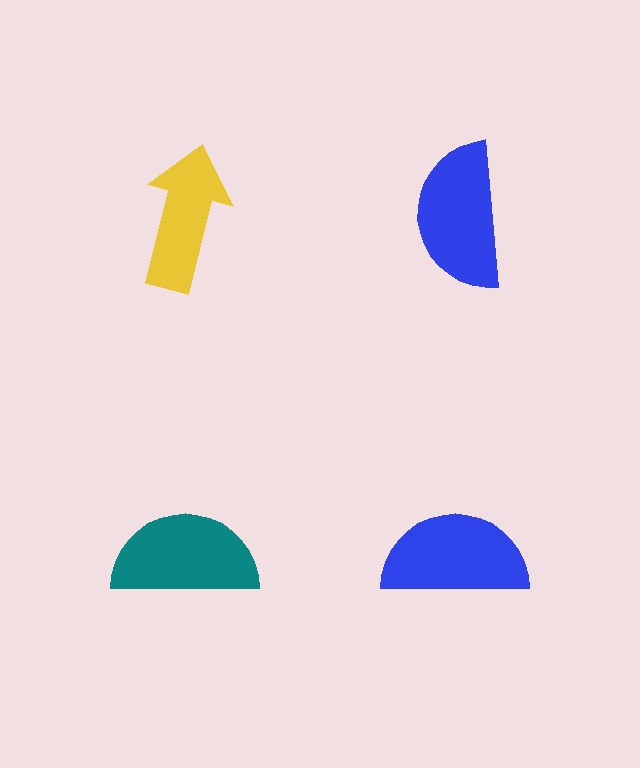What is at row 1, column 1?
A yellow arrow.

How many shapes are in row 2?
2 shapes.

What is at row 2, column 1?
A teal semicircle.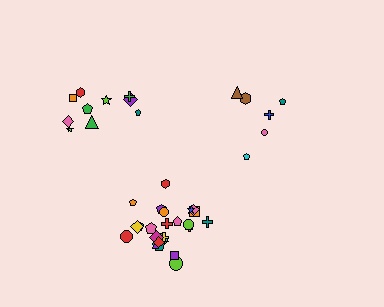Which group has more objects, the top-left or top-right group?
The top-left group.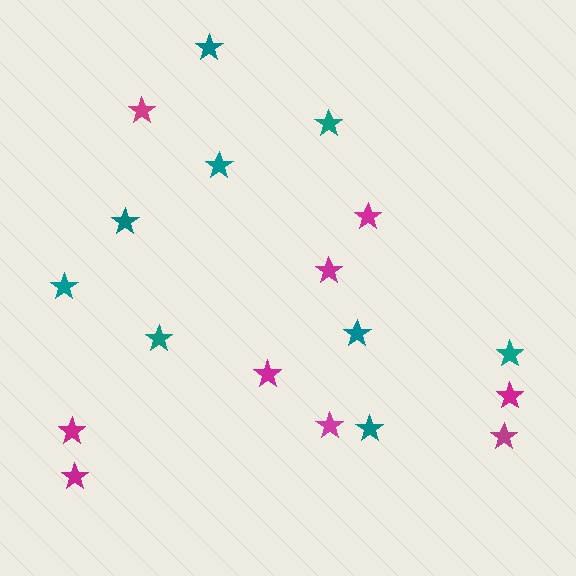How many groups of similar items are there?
There are 2 groups: one group of teal stars (9) and one group of magenta stars (9).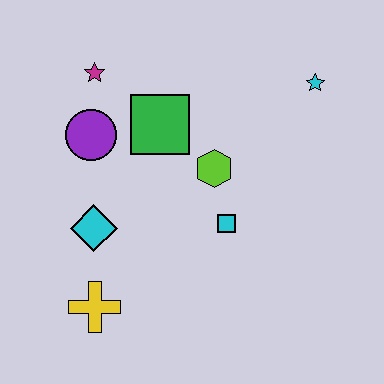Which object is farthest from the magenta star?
The yellow cross is farthest from the magenta star.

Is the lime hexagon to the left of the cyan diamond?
No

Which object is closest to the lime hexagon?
The cyan square is closest to the lime hexagon.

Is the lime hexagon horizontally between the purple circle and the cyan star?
Yes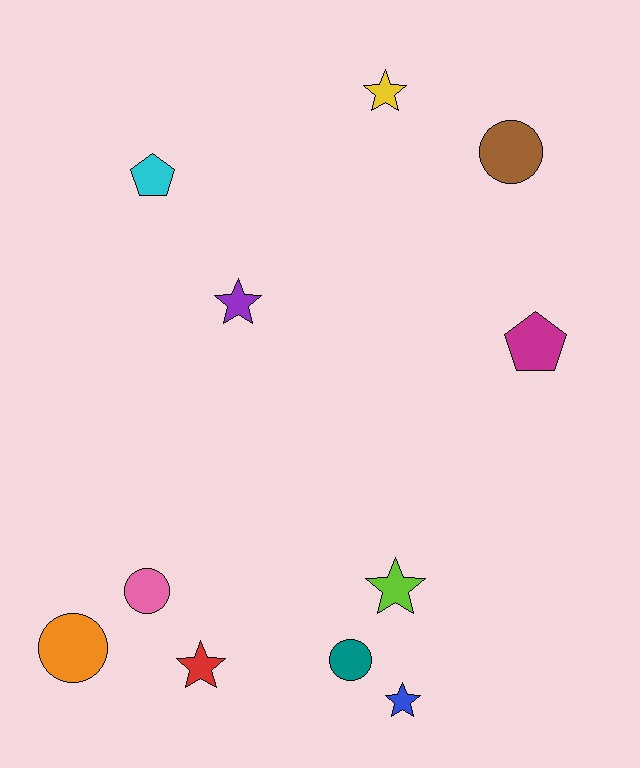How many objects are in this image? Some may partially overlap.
There are 11 objects.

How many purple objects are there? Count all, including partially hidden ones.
There is 1 purple object.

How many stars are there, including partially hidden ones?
There are 5 stars.